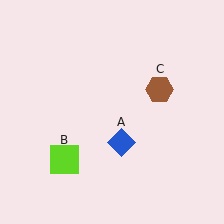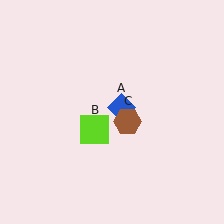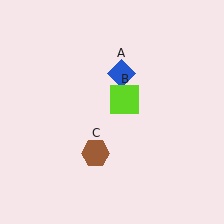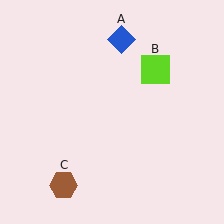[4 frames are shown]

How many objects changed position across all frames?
3 objects changed position: blue diamond (object A), lime square (object B), brown hexagon (object C).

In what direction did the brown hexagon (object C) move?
The brown hexagon (object C) moved down and to the left.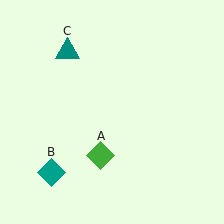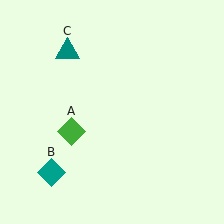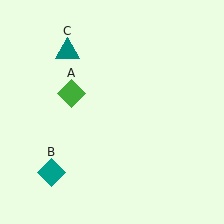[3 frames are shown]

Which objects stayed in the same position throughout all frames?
Teal diamond (object B) and teal triangle (object C) remained stationary.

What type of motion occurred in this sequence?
The green diamond (object A) rotated clockwise around the center of the scene.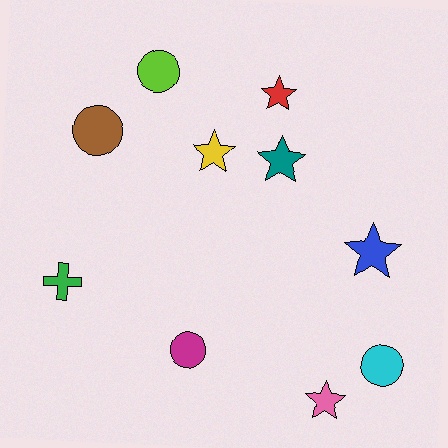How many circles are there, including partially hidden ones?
There are 4 circles.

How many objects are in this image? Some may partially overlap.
There are 10 objects.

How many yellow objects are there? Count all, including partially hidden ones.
There is 1 yellow object.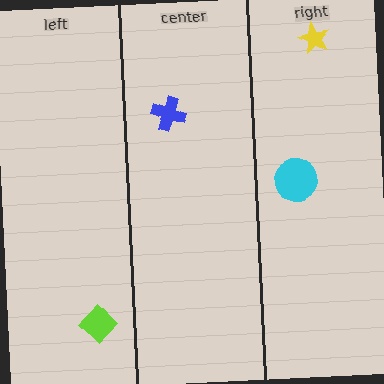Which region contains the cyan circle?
The right region.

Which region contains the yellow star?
The right region.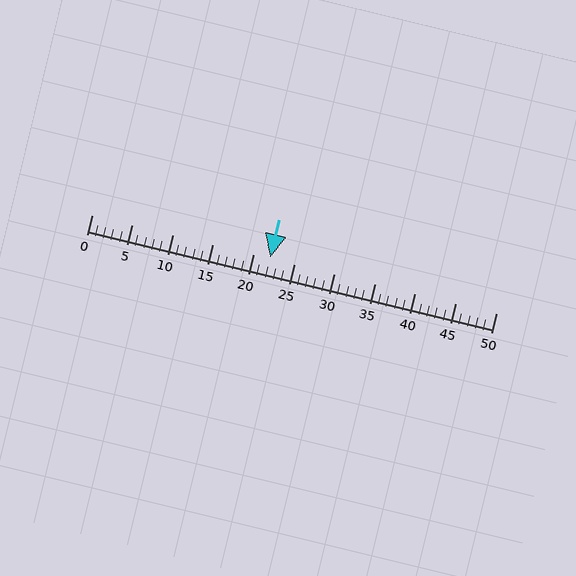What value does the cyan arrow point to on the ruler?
The cyan arrow points to approximately 22.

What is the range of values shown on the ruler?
The ruler shows values from 0 to 50.